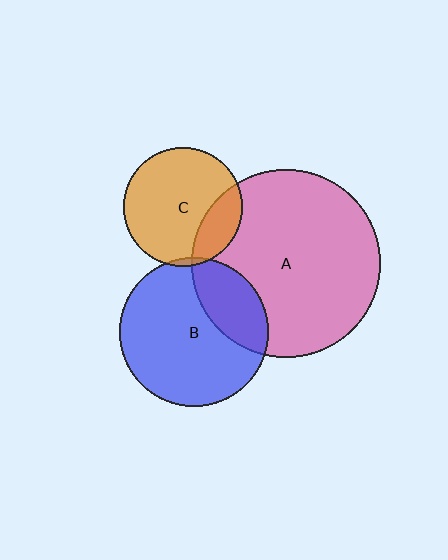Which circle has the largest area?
Circle A (pink).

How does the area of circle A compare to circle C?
Approximately 2.5 times.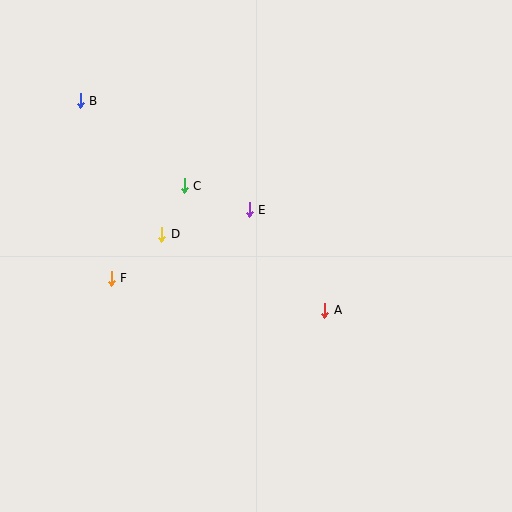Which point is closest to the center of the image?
Point E at (249, 210) is closest to the center.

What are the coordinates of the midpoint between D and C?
The midpoint between D and C is at (173, 210).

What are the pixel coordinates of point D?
Point D is at (162, 234).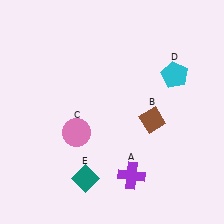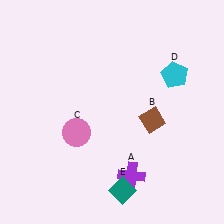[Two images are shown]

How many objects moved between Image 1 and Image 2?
1 object moved between the two images.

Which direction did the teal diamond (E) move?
The teal diamond (E) moved right.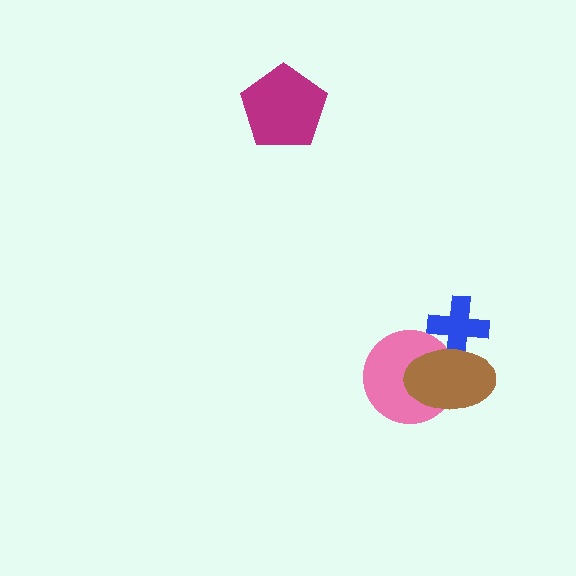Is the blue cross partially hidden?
Yes, it is partially covered by another shape.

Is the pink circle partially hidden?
Yes, it is partially covered by another shape.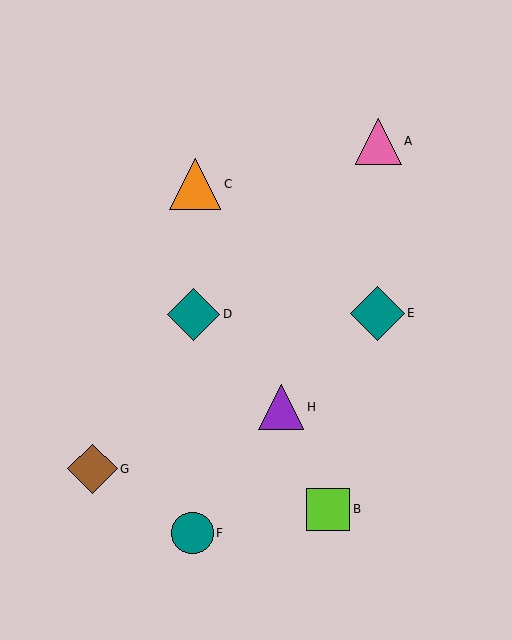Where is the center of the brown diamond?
The center of the brown diamond is at (93, 469).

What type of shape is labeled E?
Shape E is a teal diamond.